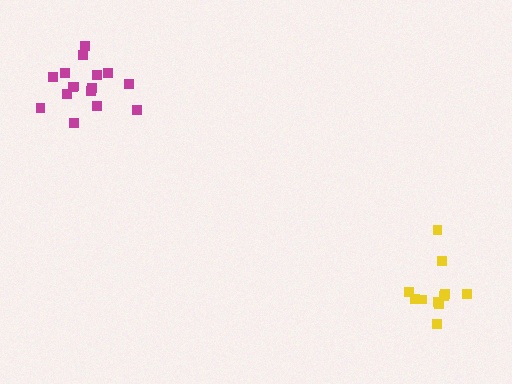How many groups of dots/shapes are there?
There are 2 groups.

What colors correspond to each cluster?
The clusters are colored: magenta, yellow.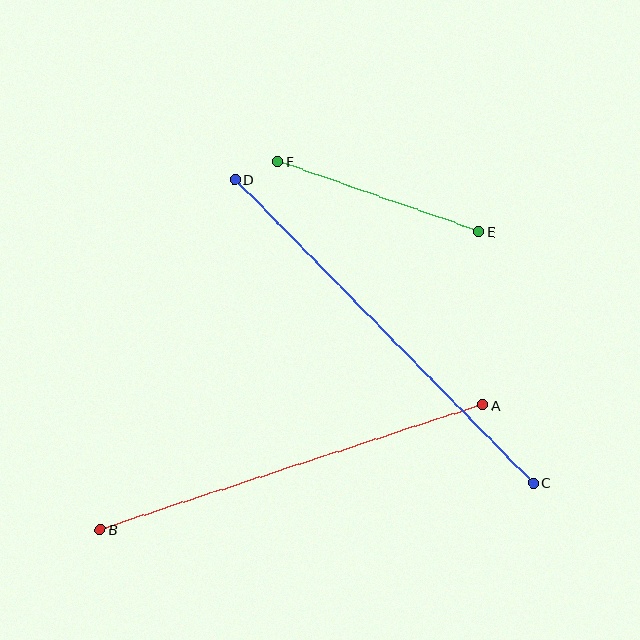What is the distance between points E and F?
The distance is approximately 213 pixels.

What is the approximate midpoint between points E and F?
The midpoint is at approximately (378, 197) pixels.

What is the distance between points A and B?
The distance is approximately 403 pixels.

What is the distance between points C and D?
The distance is approximately 425 pixels.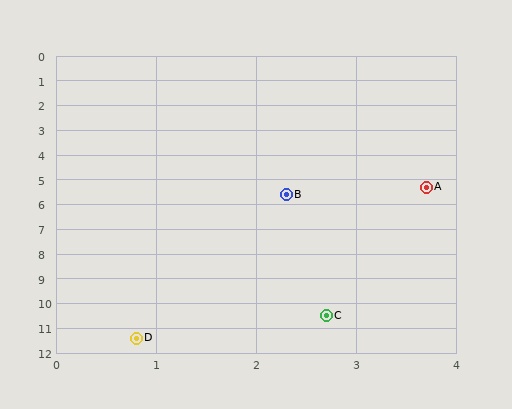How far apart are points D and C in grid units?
Points D and C are about 2.1 grid units apart.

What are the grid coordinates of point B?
Point B is at approximately (2.3, 5.6).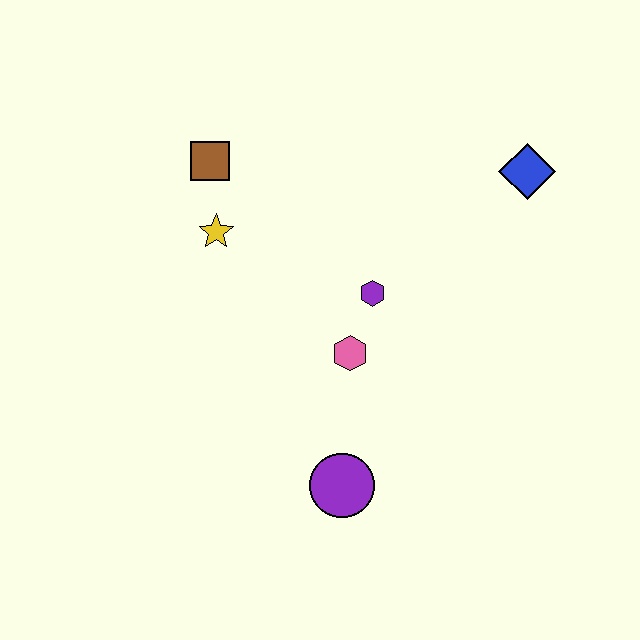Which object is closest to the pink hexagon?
The purple hexagon is closest to the pink hexagon.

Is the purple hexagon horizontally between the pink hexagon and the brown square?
No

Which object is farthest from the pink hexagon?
The blue diamond is farthest from the pink hexagon.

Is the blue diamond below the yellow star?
No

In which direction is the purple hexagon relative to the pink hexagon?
The purple hexagon is above the pink hexagon.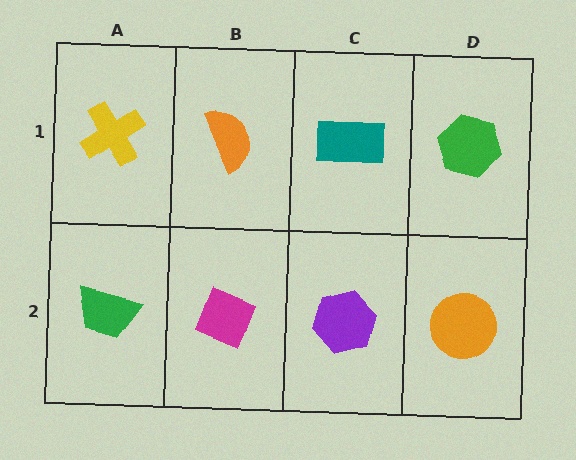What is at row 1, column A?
A yellow cross.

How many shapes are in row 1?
4 shapes.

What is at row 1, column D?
A green hexagon.